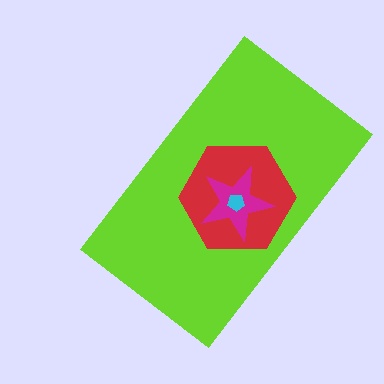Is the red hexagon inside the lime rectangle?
Yes.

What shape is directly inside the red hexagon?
The magenta star.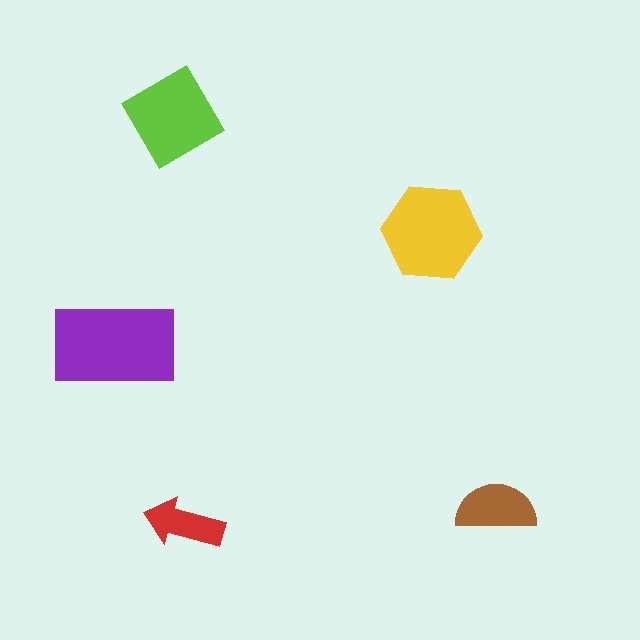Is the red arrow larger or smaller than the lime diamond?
Smaller.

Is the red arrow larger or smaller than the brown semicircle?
Smaller.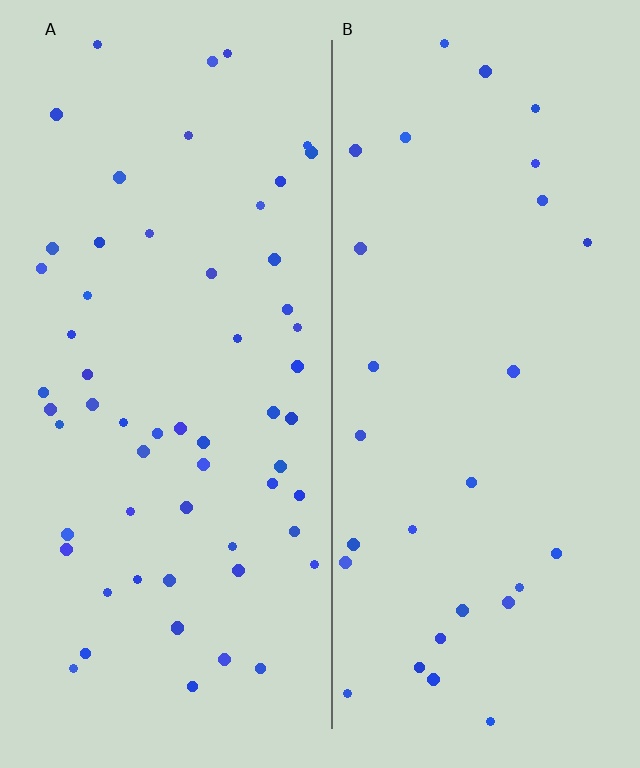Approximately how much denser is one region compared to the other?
Approximately 2.1× — region A over region B.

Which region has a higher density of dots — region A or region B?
A (the left).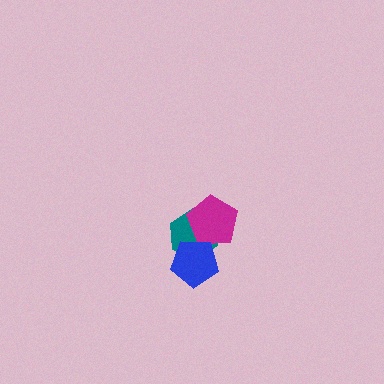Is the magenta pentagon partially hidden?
Yes, it is partially covered by another shape.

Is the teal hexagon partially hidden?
Yes, it is partially covered by another shape.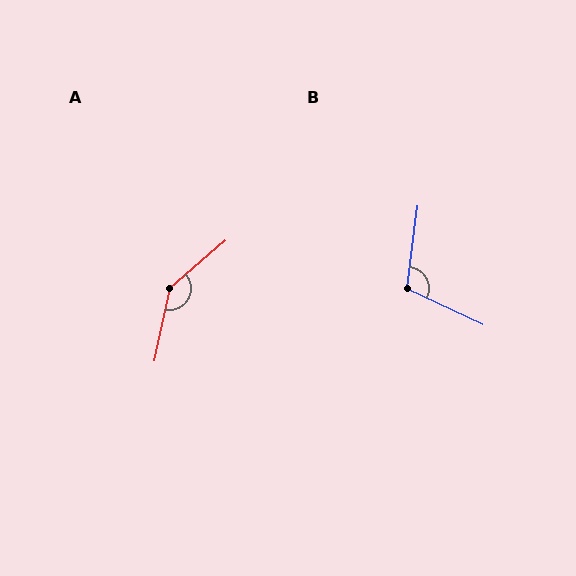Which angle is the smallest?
B, at approximately 108 degrees.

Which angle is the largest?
A, at approximately 143 degrees.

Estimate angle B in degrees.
Approximately 108 degrees.